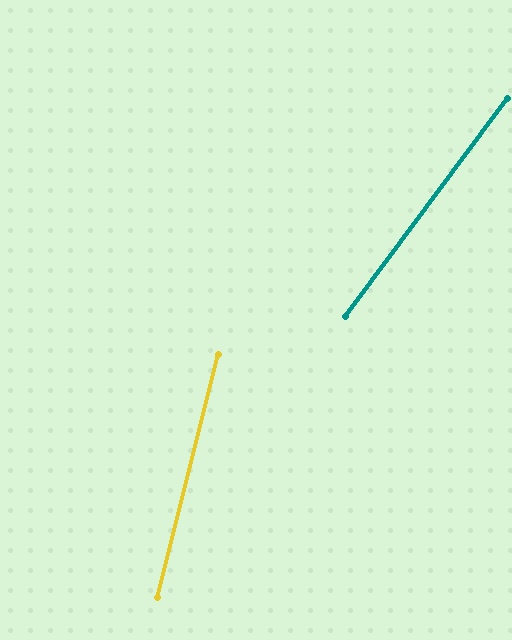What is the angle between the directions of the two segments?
Approximately 22 degrees.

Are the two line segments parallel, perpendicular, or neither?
Neither parallel nor perpendicular — they differ by about 22°.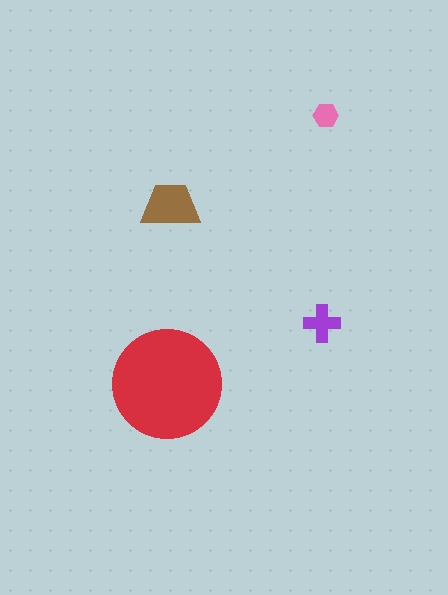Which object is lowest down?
The red circle is bottommost.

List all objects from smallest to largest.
The pink hexagon, the purple cross, the brown trapezoid, the red circle.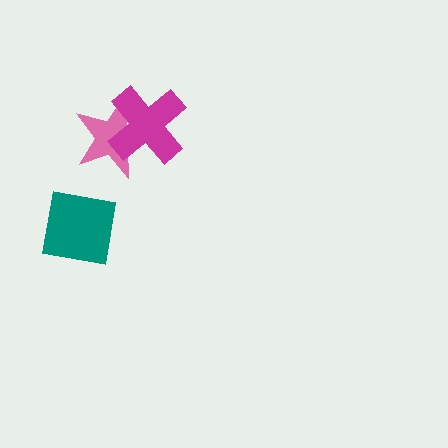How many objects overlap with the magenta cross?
1 object overlaps with the magenta cross.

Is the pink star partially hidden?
Yes, it is partially covered by another shape.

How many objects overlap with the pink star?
1 object overlaps with the pink star.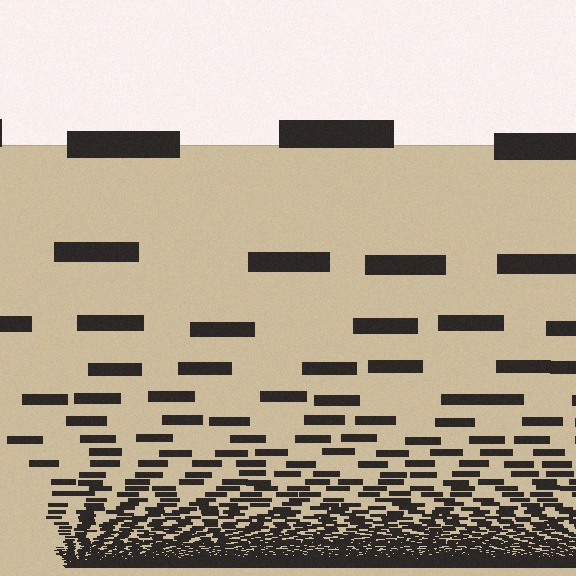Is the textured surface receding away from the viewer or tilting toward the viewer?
The surface appears to tilt toward the viewer. Texture elements get larger and sparser toward the top.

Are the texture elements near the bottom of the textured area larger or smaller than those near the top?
Smaller. The gradient is inverted — elements near the bottom are smaller and denser.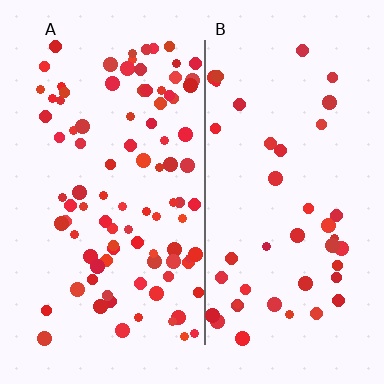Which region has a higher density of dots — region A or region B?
A (the left).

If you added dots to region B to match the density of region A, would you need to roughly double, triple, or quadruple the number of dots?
Approximately double.